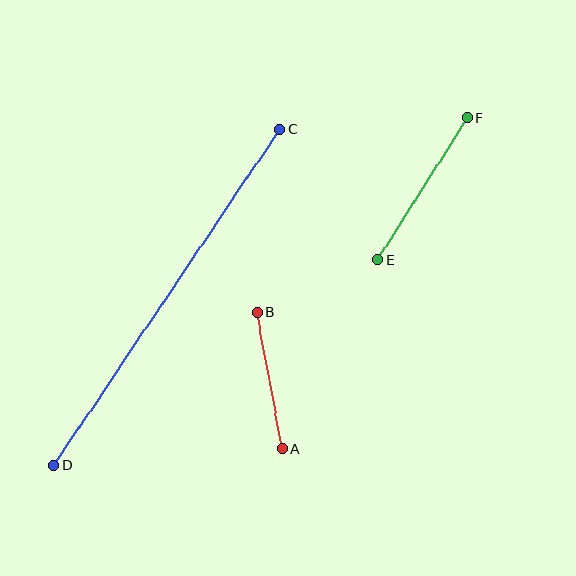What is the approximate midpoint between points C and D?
The midpoint is at approximately (167, 297) pixels.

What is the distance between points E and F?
The distance is approximately 168 pixels.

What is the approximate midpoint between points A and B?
The midpoint is at approximately (270, 380) pixels.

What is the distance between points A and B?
The distance is approximately 139 pixels.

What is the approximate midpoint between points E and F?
The midpoint is at approximately (423, 189) pixels.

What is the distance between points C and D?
The distance is approximately 405 pixels.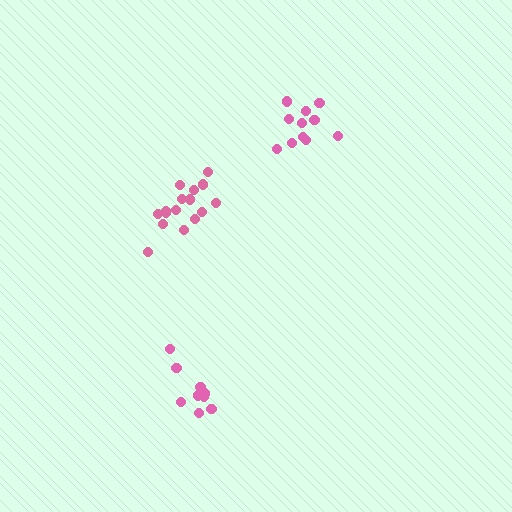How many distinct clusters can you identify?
There are 3 distinct clusters.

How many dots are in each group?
Group 1: 10 dots, Group 2: 11 dots, Group 3: 16 dots (37 total).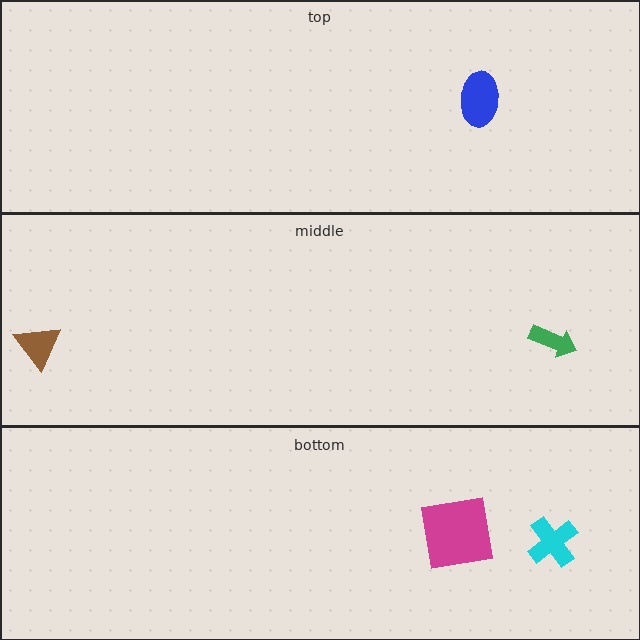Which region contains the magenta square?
The bottom region.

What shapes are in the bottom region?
The cyan cross, the magenta square.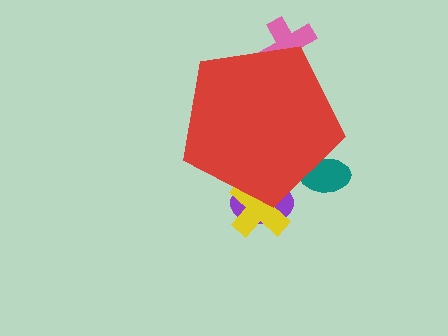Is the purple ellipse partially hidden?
Yes, the purple ellipse is partially hidden behind the red pentagon.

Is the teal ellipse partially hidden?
Yes, the teal ellipse is partially hidden behind the red pentagon.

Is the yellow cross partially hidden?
Yes, the yellow cross is partially hidden behind the red pentagon.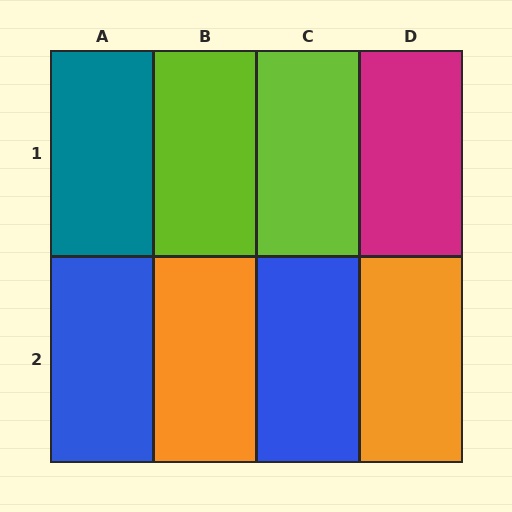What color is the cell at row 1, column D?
Magenta.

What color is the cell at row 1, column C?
Lime.